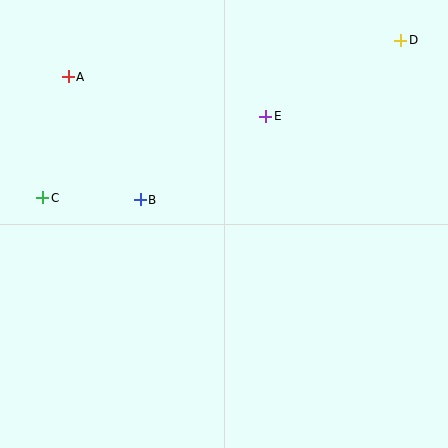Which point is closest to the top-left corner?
Point A is closest to the top-left corner.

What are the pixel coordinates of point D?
Point D is at (401, 40).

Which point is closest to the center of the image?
Point B at (140, 200) is closest to the center.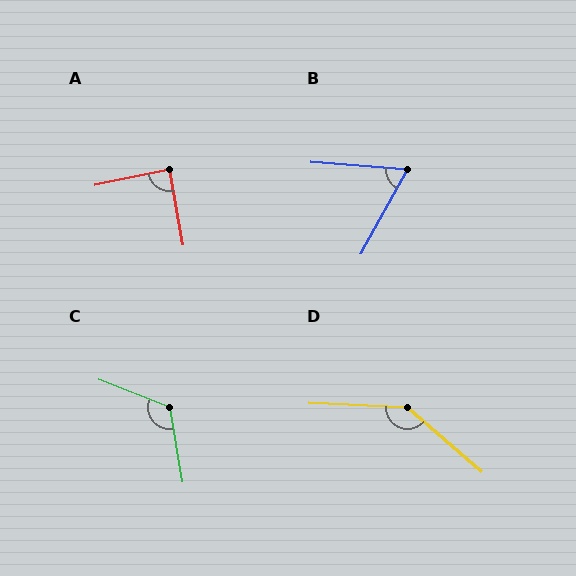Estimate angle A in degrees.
Approximately 89 degrees.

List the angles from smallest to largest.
B (65°), A (89°), C (120°), D (142°).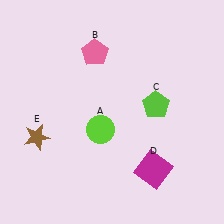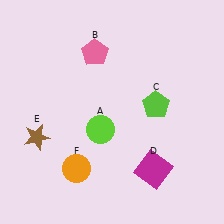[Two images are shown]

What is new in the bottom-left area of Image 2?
An orange circle (F) was added in the bottom-left area of Image 2.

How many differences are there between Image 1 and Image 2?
There is 1 difference between the two images.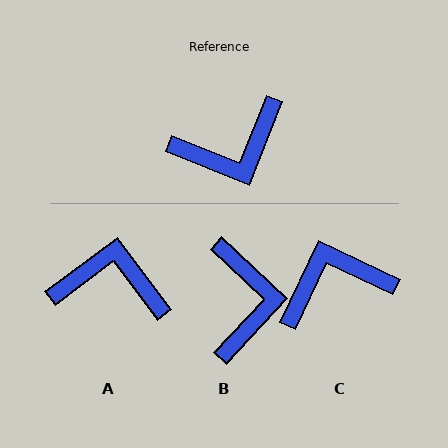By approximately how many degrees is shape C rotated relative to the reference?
Approximately 177 degrees counter-clockwise.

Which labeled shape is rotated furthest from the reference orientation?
C, about 177 degrees away.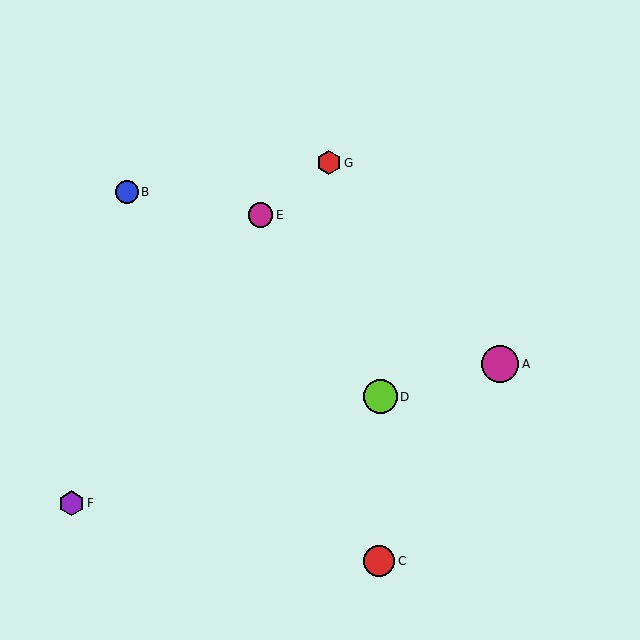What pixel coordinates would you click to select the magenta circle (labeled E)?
Click at (261, 215) to select the magenta circle E.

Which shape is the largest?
The magenta circle (labeled A) is the largest.